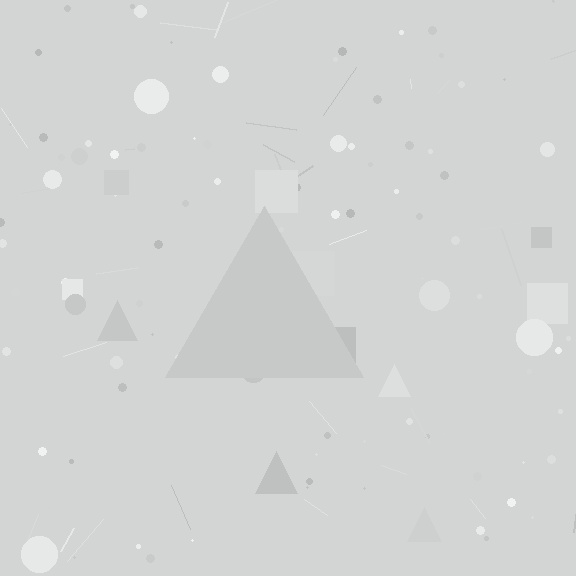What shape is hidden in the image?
A triangle is hidden in the image.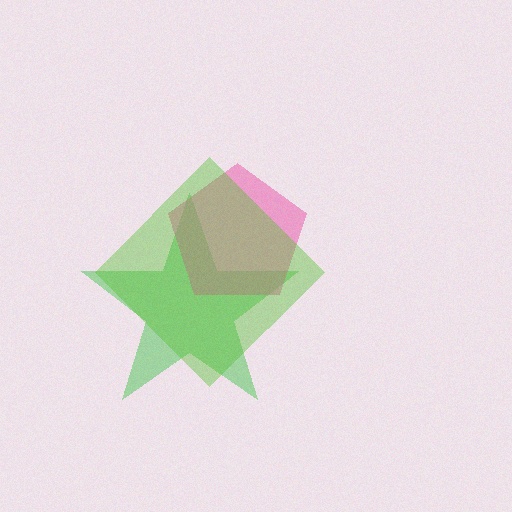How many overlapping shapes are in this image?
There are 3 overlapping shapes in the image.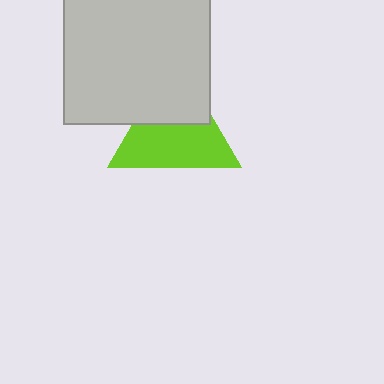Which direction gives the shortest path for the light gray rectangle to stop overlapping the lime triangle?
Moving up gives the shortest separation.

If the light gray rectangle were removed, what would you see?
You would see the complete lime triangle.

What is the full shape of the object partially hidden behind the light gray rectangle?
The partially hidden object is a lime triangle.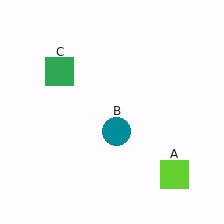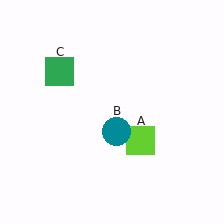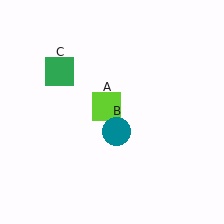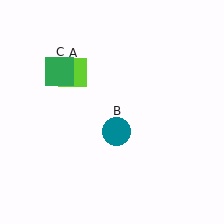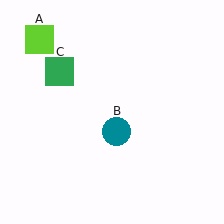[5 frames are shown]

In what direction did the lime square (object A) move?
The lime square (object A) moved up and to the left.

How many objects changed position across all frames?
1 object changed position: lime square (object A).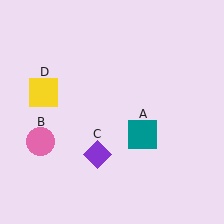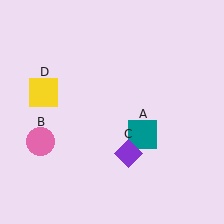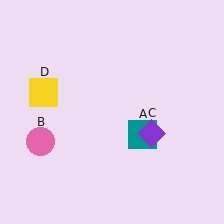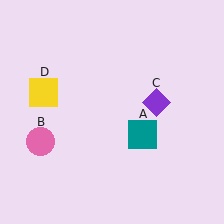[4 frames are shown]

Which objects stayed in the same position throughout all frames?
Teal square (object A) and pink circle (object B) and yellow square (object D) remained stationary.